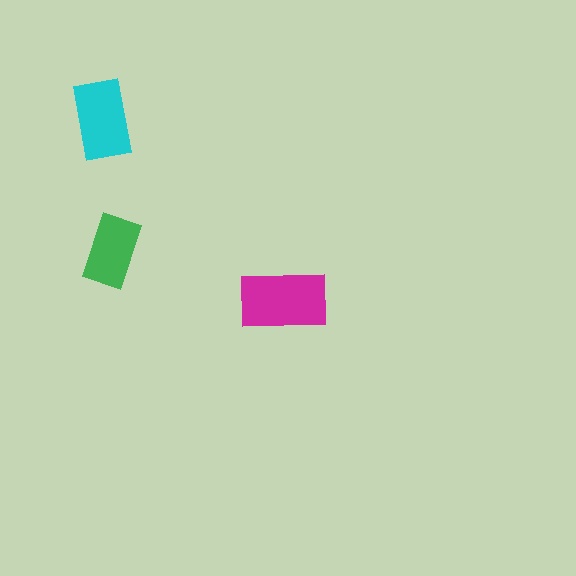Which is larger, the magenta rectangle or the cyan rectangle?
The magenta one.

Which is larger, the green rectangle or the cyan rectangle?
The cyan one.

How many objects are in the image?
There are 3 objects in the image.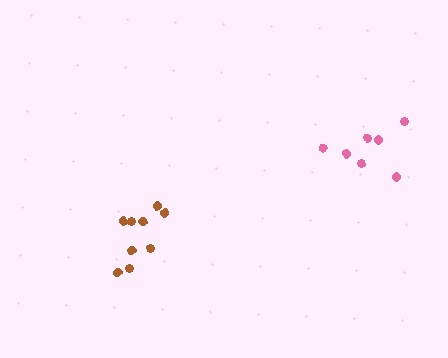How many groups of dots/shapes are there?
There are 2 groups.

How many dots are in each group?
Group 1: 7 dots, Group 2: 9 dots (16 total).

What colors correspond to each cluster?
The clusters are colored: pink, brown.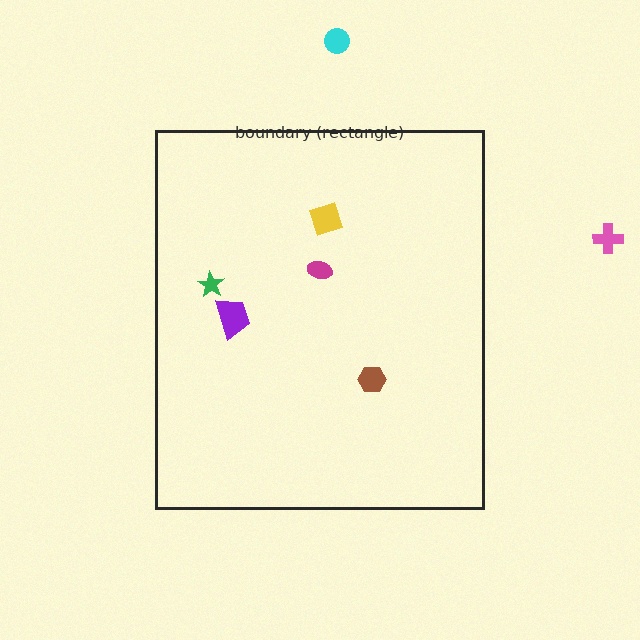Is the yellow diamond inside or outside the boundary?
Inside.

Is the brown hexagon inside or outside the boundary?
Inside.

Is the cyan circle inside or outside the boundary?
Outside.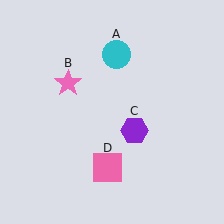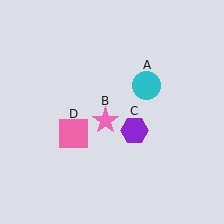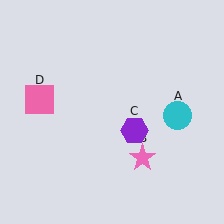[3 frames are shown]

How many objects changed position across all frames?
3 objects changed position: cyan circle (object A), pink star (object B), pink square (object D).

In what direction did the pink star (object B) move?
The pink star (object B) moved down and to the right.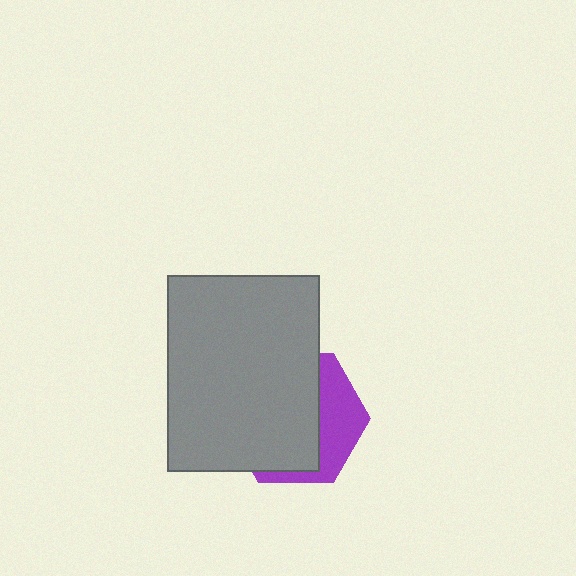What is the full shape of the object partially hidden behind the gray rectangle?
The partially hidden object is a purple hexagon.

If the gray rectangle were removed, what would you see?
You would see the complete purple hexagon.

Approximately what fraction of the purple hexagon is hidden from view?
Roughly 66% of the purple hexagon is hidden behind the gray rectangle.